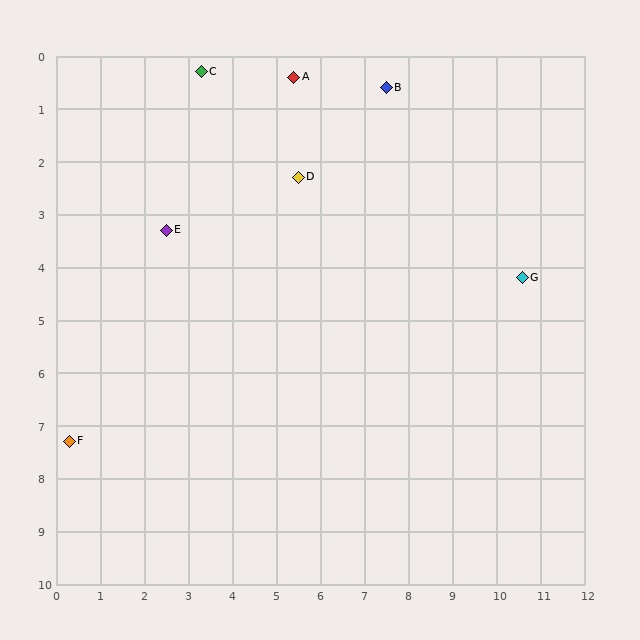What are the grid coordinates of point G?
Point G is at approximately (10.6, 4.2).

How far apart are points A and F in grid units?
Points A and F are about 8.6 grid units apart.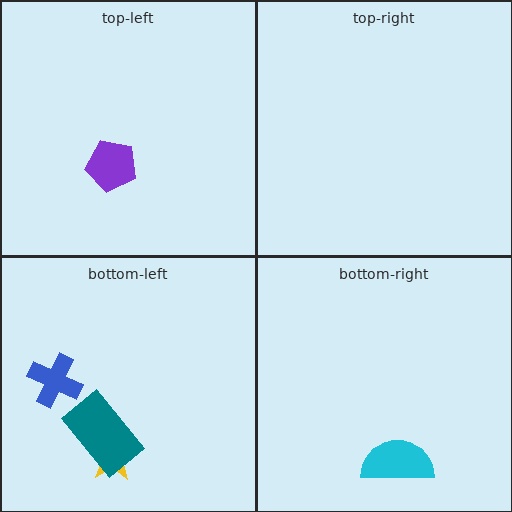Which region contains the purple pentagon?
The top-left region.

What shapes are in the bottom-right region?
The cyan semicircle.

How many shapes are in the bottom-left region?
3.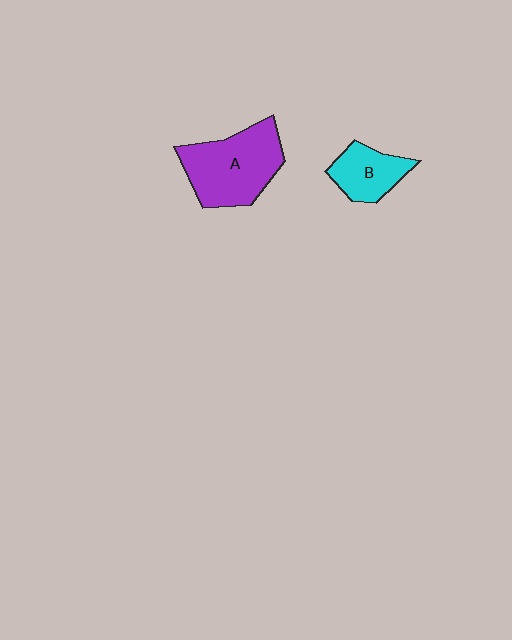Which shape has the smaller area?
Shape B (cyan).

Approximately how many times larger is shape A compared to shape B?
Approximately 1.9 times.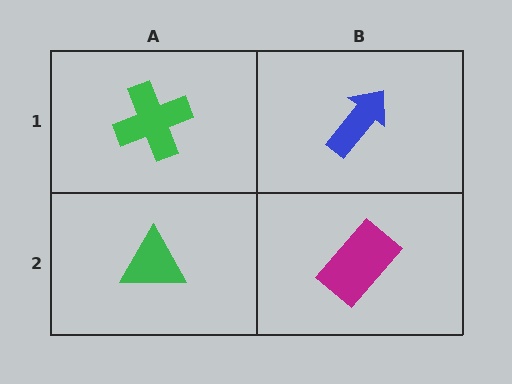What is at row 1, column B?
A blue arrow.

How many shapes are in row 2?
2 shapes.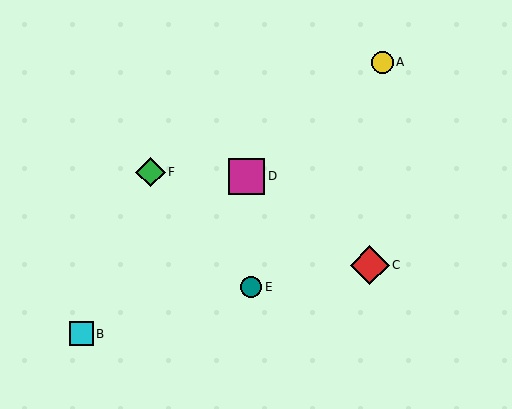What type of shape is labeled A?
Shape A is a yellow circle.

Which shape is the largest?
The red diamond (labeled C) is the largest.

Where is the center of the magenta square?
The center of the magenta square is at (247, 176).